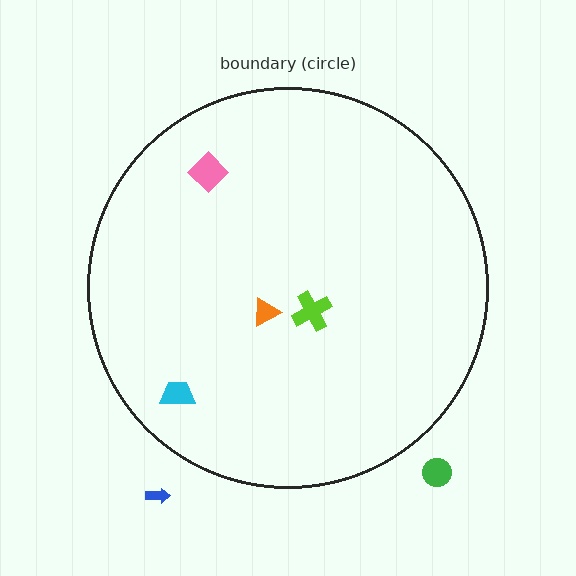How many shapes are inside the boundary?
4 inside, 2 outside.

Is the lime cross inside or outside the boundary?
Inside.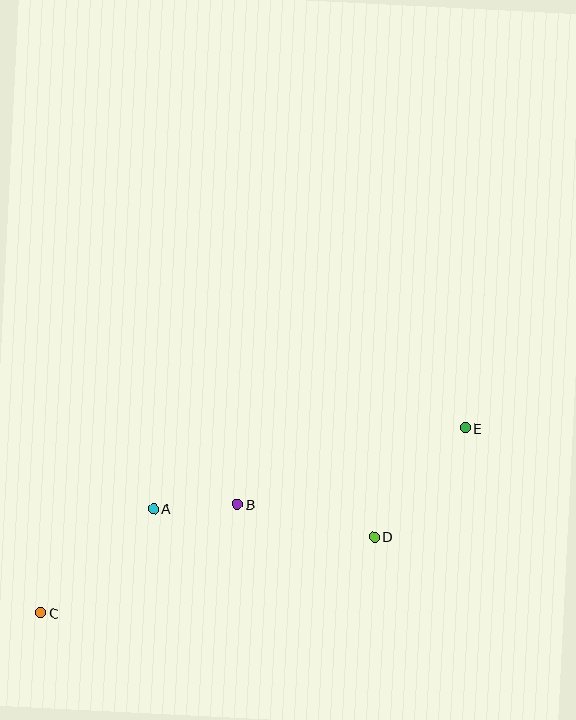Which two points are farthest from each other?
Points C and E are farthest from each other.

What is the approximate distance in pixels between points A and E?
The distance between A and E is approximately 322 pixels.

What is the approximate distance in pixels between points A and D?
The distance between A and D is approximately 223 pixels.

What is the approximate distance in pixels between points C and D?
The distance between C and D is approximately 342 pixels.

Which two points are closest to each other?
Points A and B are closest to each other.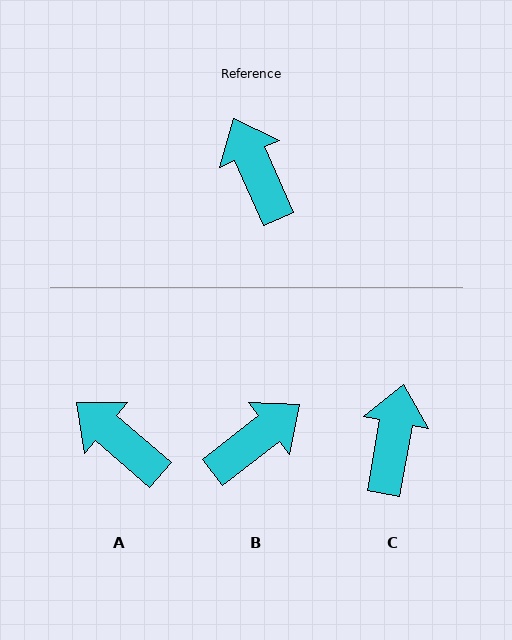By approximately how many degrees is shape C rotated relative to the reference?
Approximately 34 degrees clockwise.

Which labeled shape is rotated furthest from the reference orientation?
B, about 76 degrees away.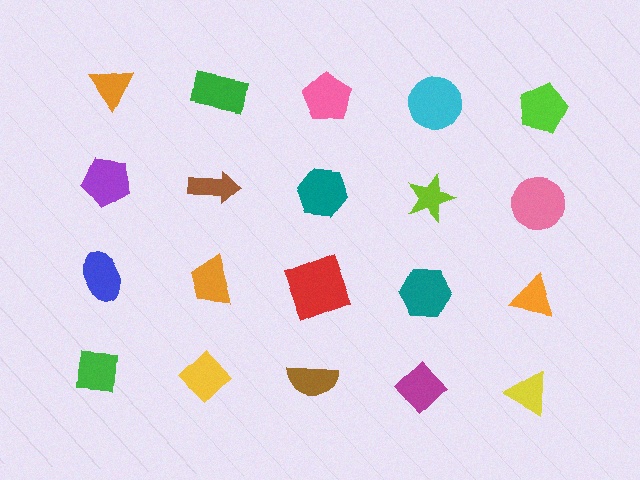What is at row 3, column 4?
A teal hexagon.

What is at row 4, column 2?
A yellow diamond.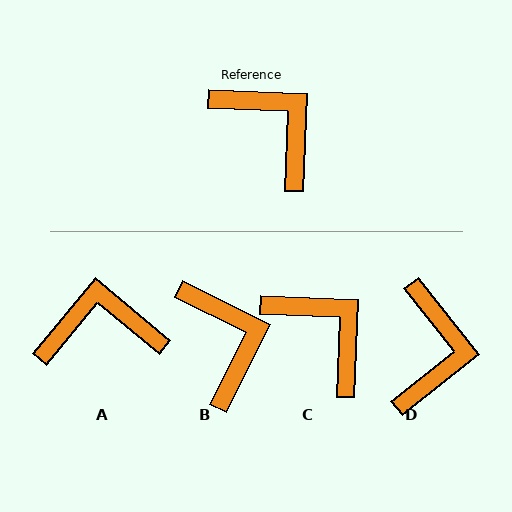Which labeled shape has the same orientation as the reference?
C.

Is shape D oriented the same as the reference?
No, it is off by about 49 degrees.